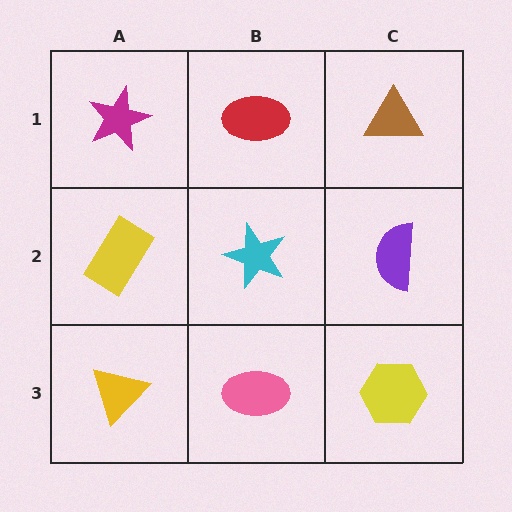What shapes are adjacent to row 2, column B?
A red ellipse (row 1, column B), a pink ellipse (row 3, column B), a yellow rectangle (row 2, column A), a purple semicircle (row 2, column C).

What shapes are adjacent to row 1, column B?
A cyan star (row 2, column B), a magenta star (row 1, column A), a brown triangle (row 1, column C).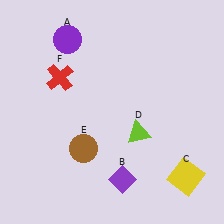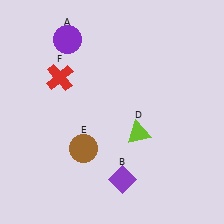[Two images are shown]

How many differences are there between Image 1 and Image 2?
There is 1 difference between the two images.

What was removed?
The yellow square (C) was removed in Image 2.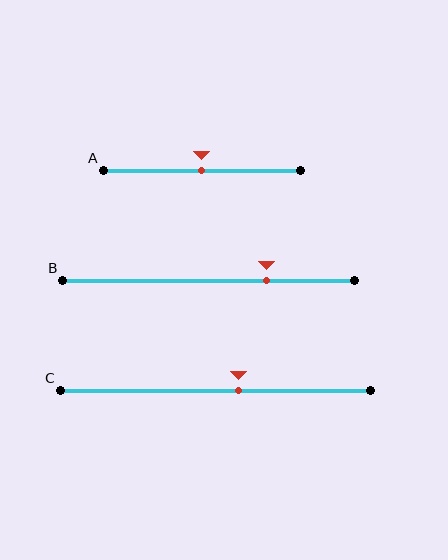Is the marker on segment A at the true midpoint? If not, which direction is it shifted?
Yes, the marker on segment A is at the true midpoint.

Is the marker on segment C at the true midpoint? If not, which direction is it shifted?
No, the marker on segment C is shifted to the right by about 7% of the segment length.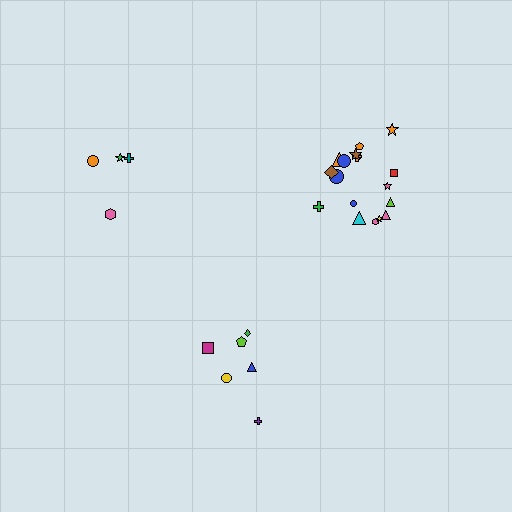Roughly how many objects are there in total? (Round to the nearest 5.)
Roughly 30 objects in total.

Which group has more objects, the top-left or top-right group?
The top-right group.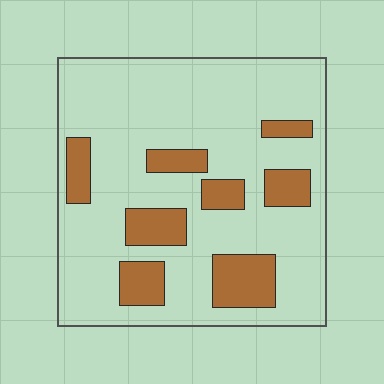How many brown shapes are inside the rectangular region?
8.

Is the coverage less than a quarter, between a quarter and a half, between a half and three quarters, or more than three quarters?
Less than a quarter.